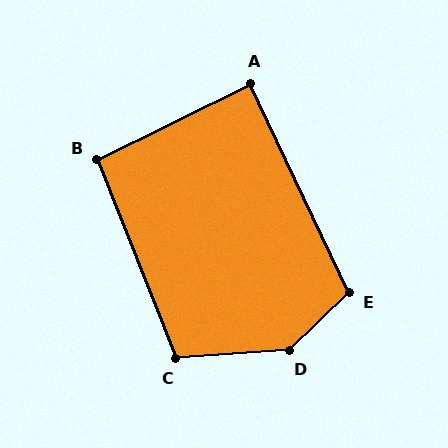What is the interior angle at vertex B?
Approximately 95 degrees (approximately right).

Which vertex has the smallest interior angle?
A, at approximately 89 degrees.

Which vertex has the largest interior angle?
D, at approximately 139 degrees.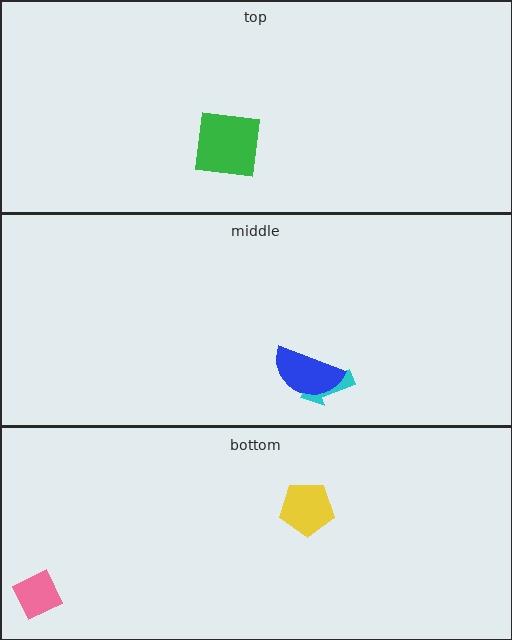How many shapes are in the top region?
1.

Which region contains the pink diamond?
The bottom region.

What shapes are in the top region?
The green square.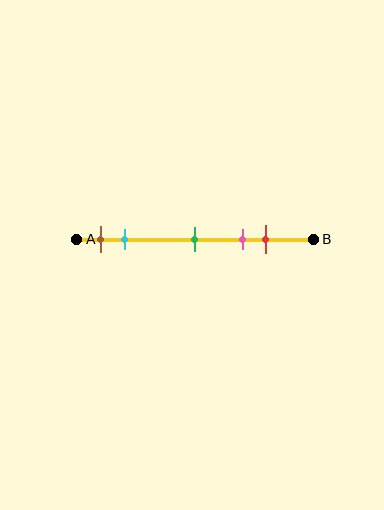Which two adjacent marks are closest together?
The brown and cyan marks are the closest adjacent pair.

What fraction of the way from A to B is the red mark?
The red mark is approximately 80% (0.8) of the way from A to B.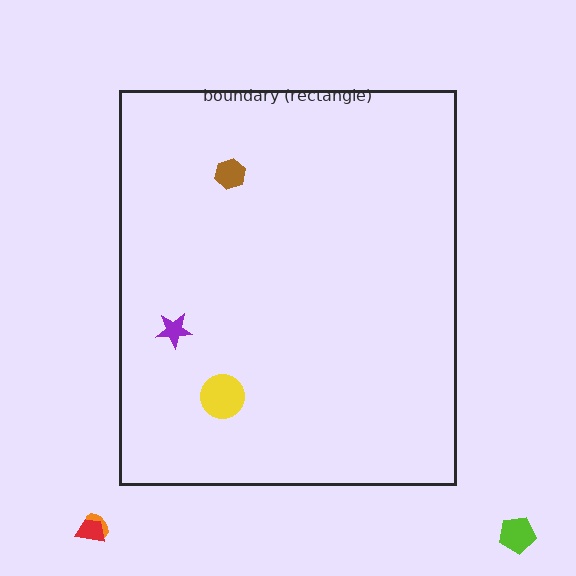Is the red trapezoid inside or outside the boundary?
Outside.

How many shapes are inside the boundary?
3 inside, 3 outside.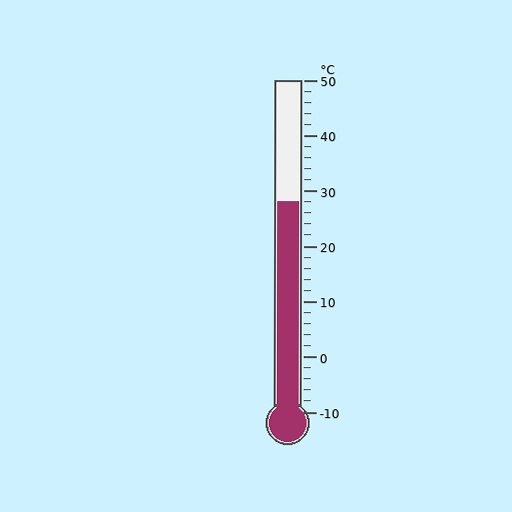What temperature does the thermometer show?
The thermometer shows approximately 28°C.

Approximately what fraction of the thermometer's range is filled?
The thermometer is filled to approximately 65% of its range.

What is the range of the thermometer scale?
The thermometer scale ranges from -10°C to 50°C.